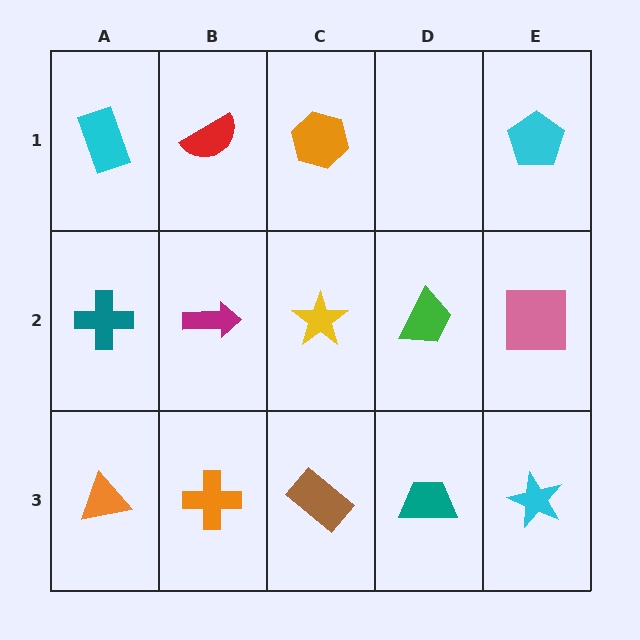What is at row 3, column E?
A cyan star.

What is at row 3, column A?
An orange triangle.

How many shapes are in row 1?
4 shapes.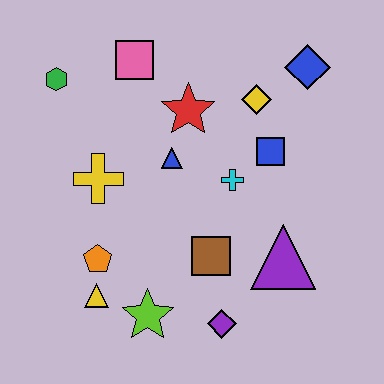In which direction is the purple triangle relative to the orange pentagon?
The purple triangle is to the right of the orange pentagon.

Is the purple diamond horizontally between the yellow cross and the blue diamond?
Yes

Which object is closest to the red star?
The blue triangle is closest to the red star.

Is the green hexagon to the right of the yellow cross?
No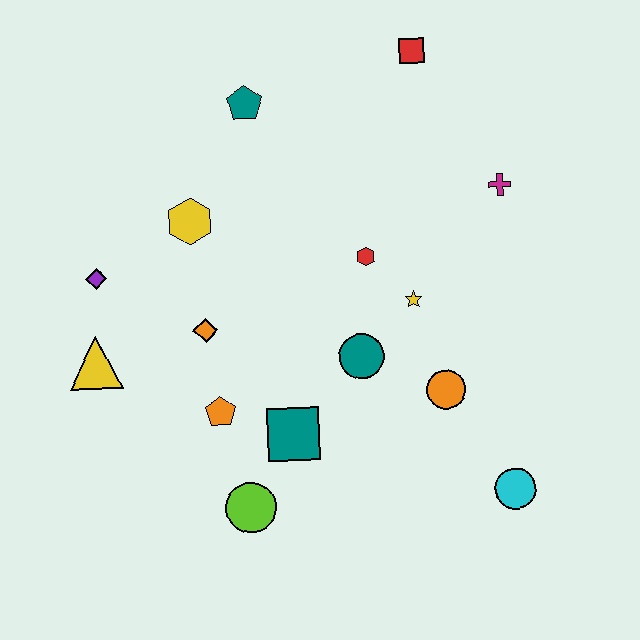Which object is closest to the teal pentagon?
The yellow hexagon is closest to the teal pentagon.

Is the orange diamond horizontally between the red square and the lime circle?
No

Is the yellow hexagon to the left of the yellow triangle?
No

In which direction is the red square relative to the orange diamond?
The red square is above the orange diamond.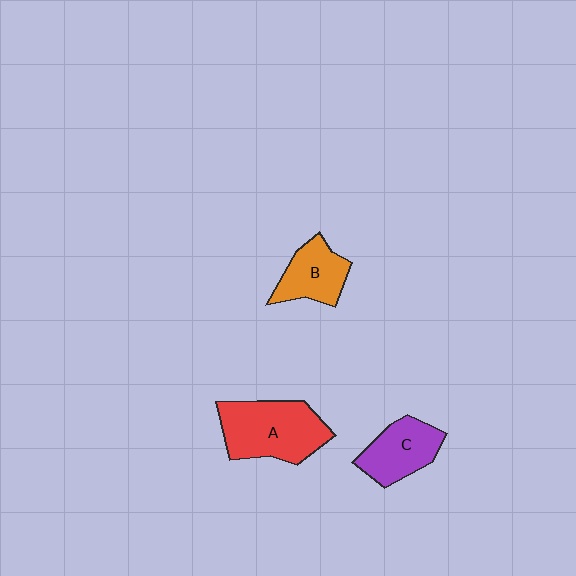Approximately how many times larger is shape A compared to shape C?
Approximately 1.5 times.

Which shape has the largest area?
Shape A (red).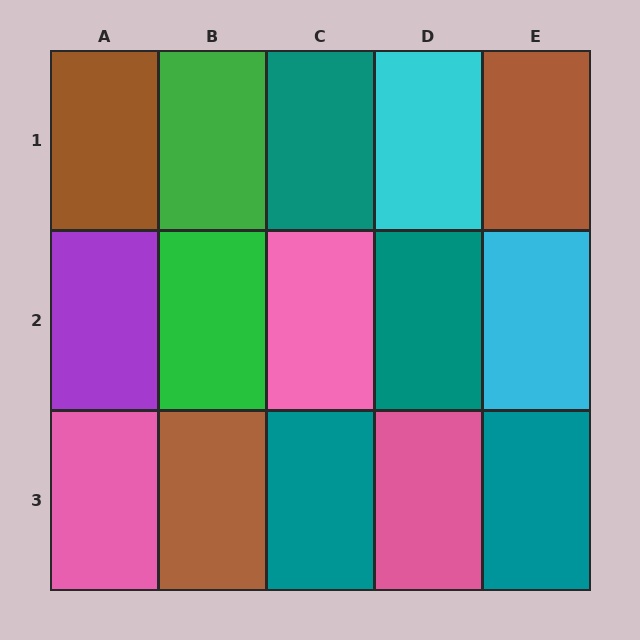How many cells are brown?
3 cells are brown.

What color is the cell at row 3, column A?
Pink.